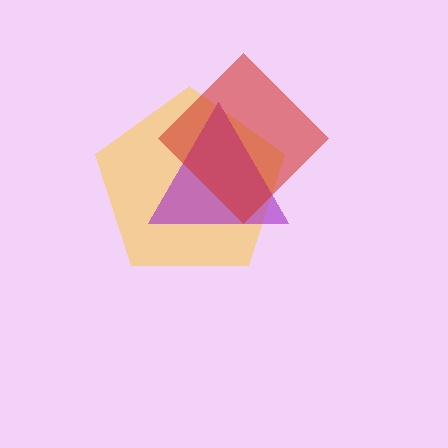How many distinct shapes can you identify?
There are 3 distinct shapes: a yellow pentagon, a purple triangle, a red diamond.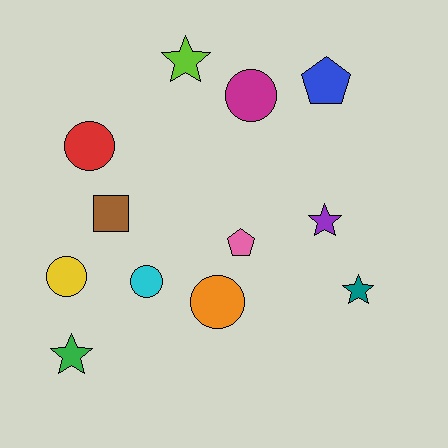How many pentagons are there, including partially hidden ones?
There are 2 pentagons.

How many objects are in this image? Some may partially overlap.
There are 12 objects.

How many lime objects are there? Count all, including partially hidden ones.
There is 1 lime object.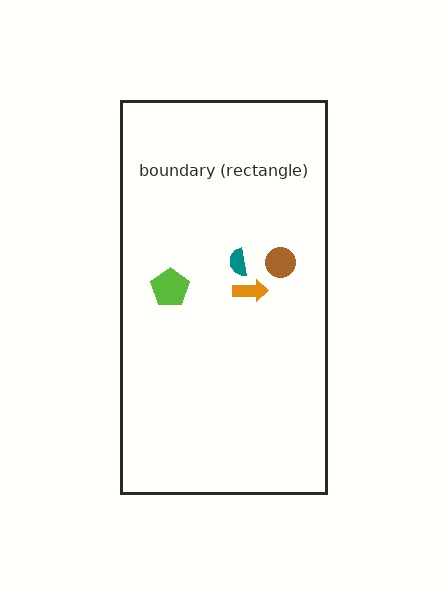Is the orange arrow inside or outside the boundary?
Inside.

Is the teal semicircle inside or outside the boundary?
Inside.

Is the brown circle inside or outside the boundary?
Inside.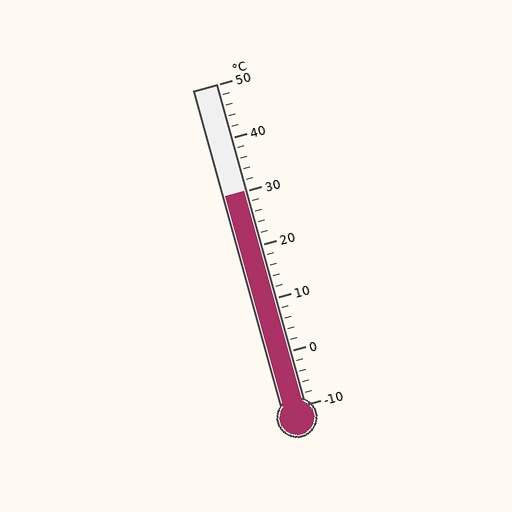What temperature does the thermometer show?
The thermometer shows approximately 30°C.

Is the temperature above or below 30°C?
The temperature is at 30°C.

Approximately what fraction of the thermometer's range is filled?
The thermometer is filled to approximately 65% of its range.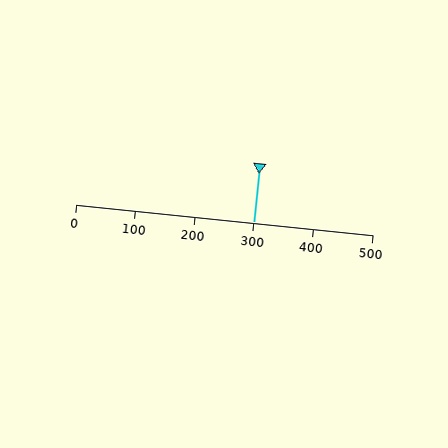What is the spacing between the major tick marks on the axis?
The major ticks are spaced 100 apart.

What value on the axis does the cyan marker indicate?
The marker indicates approximately 300.